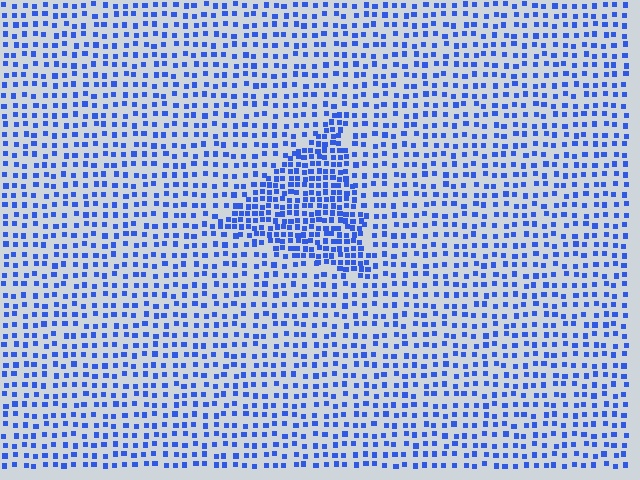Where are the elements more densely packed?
The elements are more densely packed inside the triangle boundary.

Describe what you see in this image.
The image contains small blue elements arranged at two different densities. A triangle-shaped region is visible where the elements are more densely packed than the surrounding area.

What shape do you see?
I see a triangle.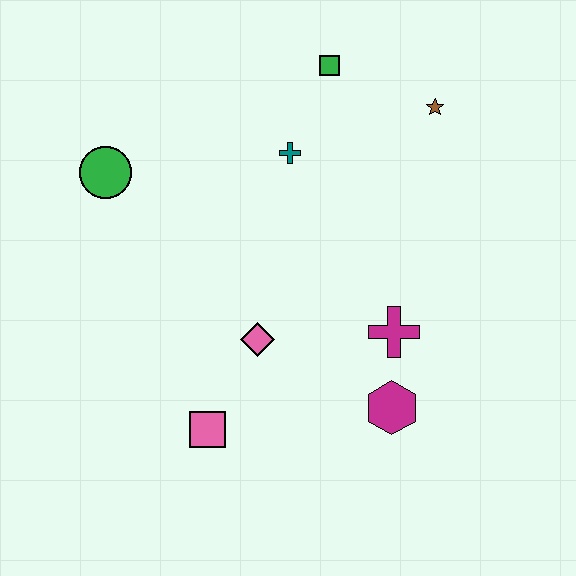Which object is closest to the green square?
The teal cross is closest to the green square.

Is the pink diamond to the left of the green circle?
No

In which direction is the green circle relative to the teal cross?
The green circle is to the left of the teal cross.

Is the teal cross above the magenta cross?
Yes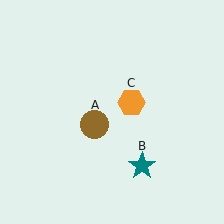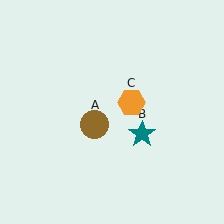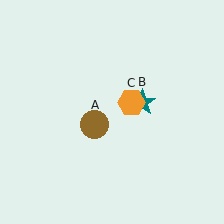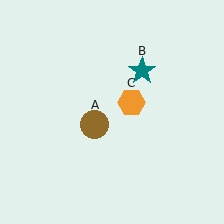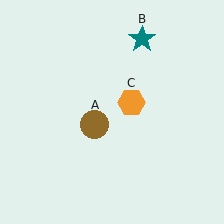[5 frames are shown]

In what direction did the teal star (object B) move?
The teal star (object B) moved up.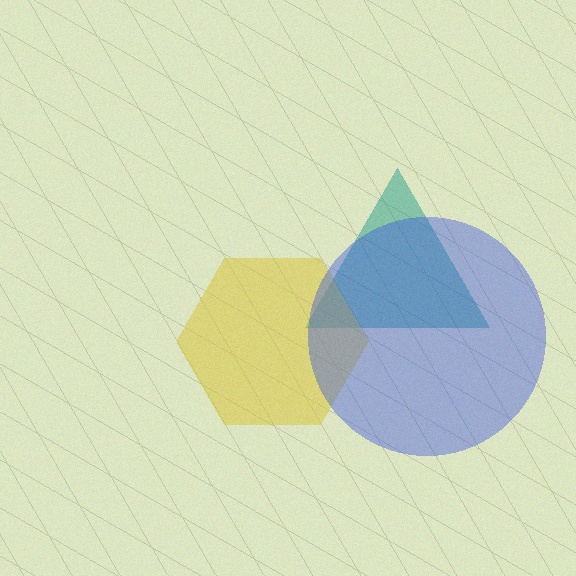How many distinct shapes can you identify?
There are 3 distinct shapes: a teal triangle, a yellow hexagon, a blue circle.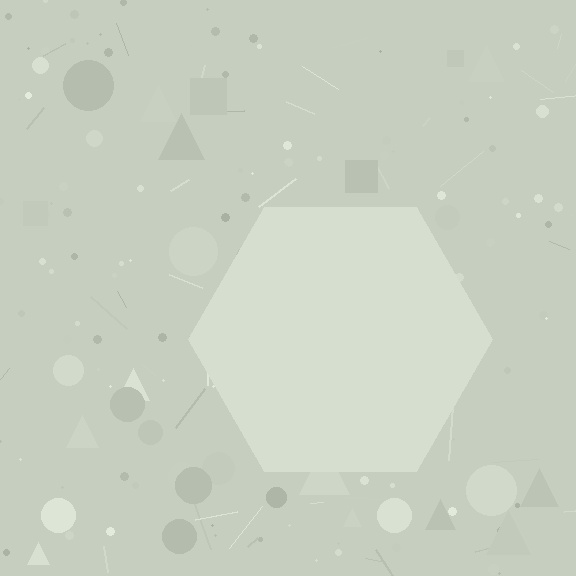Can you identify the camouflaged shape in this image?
The camouflaged shape is a hexagon.